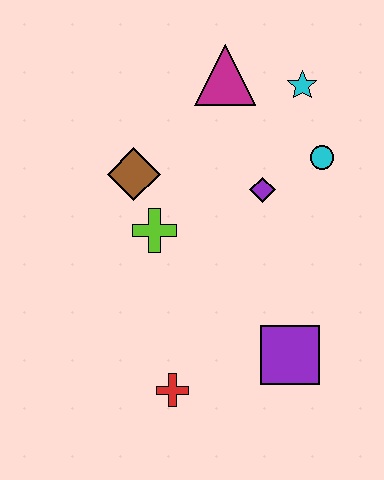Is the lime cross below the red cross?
No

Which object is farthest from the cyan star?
The red cross is farthest from the cyan star.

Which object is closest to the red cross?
The purple square is closest to the red cross.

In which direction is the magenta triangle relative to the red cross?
The magenta triangle is above the red cross.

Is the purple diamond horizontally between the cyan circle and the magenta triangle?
Yes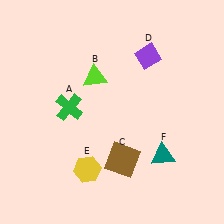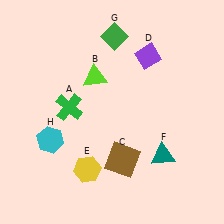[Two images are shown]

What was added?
A green diamond (G), a cyan hexagon (H) were added in Image 2.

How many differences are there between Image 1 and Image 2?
There are 2 differences between the two images.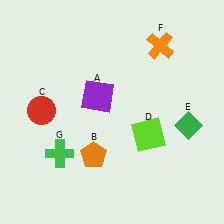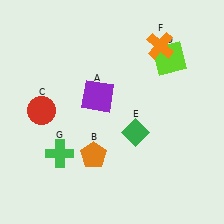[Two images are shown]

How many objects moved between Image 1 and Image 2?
2 objects moved between the two images.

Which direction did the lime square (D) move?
The lime square (D) moved up.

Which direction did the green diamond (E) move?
The green diamond (E) moved left.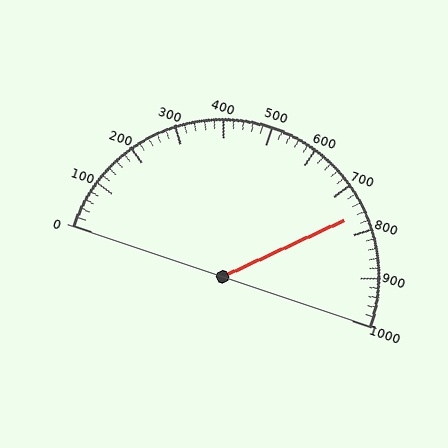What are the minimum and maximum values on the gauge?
The gauge ranges from 0 to 1000.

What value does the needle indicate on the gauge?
The needle indicates approximately 760.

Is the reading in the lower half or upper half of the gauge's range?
The reading is in the upper half of the range (0 to 1000).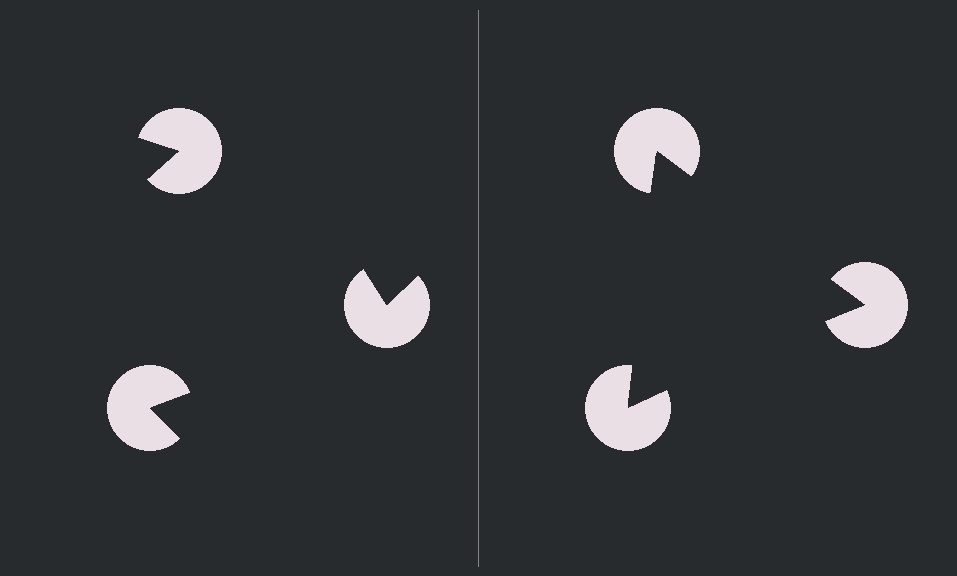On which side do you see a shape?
An illusory triangle appears on the right side. On the left side the wedge cuts are rotated, so no coherent shape forms.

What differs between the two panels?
The pac-man discs are positioned identically on both sides; only the wedge orientations differ. On the right they align to a triangle; on the left they are misaligned.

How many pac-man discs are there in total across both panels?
6 — 3 on each side.